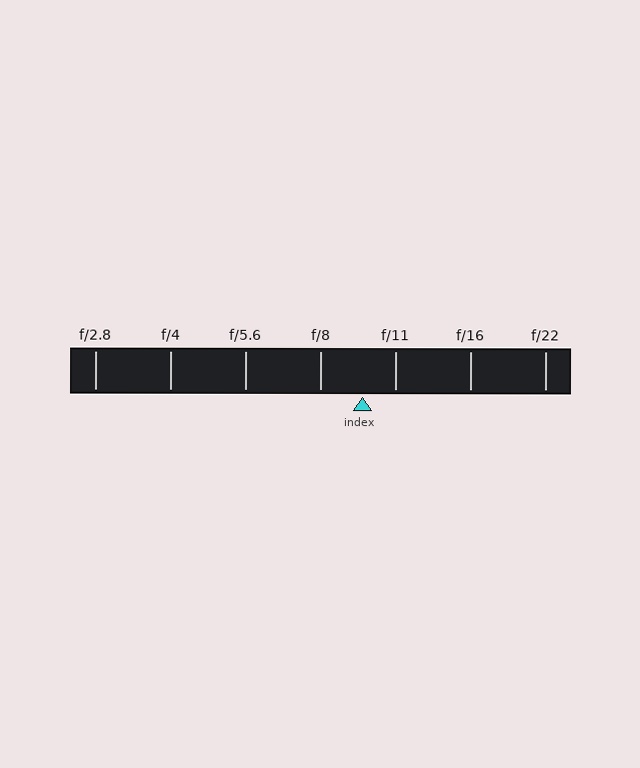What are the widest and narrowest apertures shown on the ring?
The widest aperture shown is f/2.8 and the narrowest is f/22.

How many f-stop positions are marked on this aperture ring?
There are 7 f-stop positions marked.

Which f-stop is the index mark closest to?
The index mark is closest to f/11.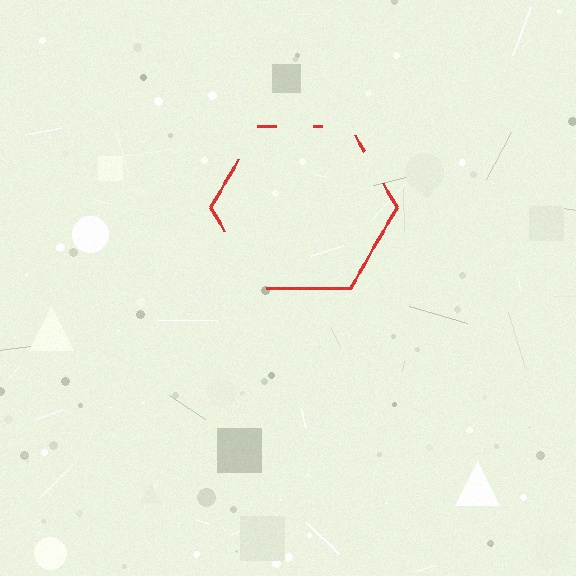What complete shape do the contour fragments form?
The contour fragments form a hexagon.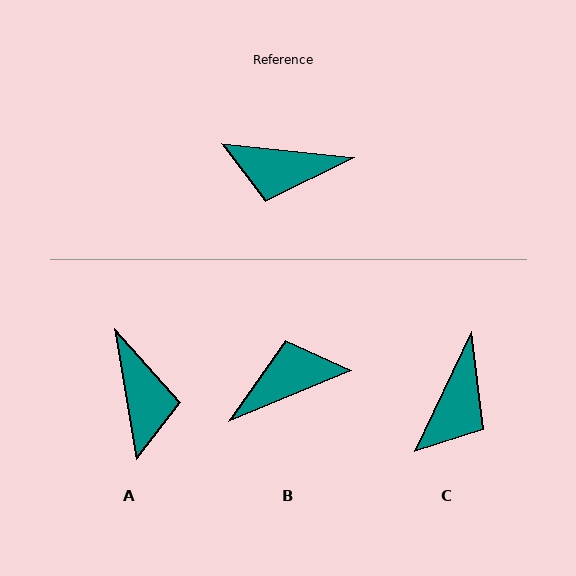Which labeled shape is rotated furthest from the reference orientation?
B, about 151 degrees away.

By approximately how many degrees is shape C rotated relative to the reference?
Approximately 71 degrees counter-clockwise.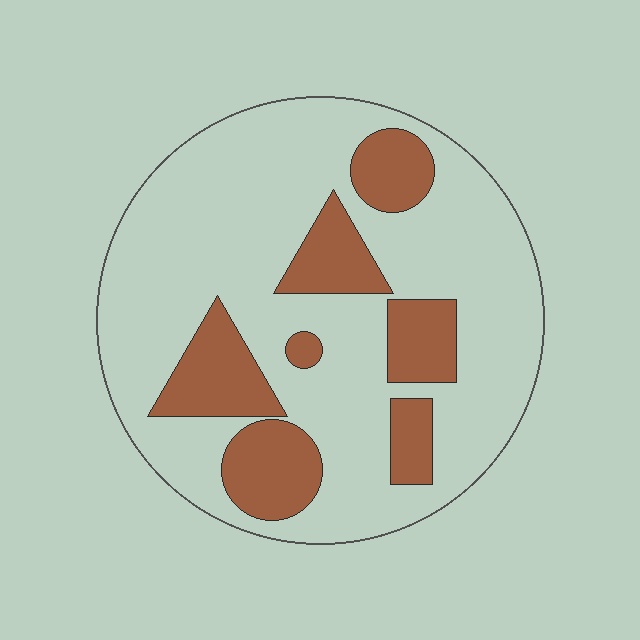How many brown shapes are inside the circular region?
7.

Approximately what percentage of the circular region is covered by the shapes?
Approximately 25%.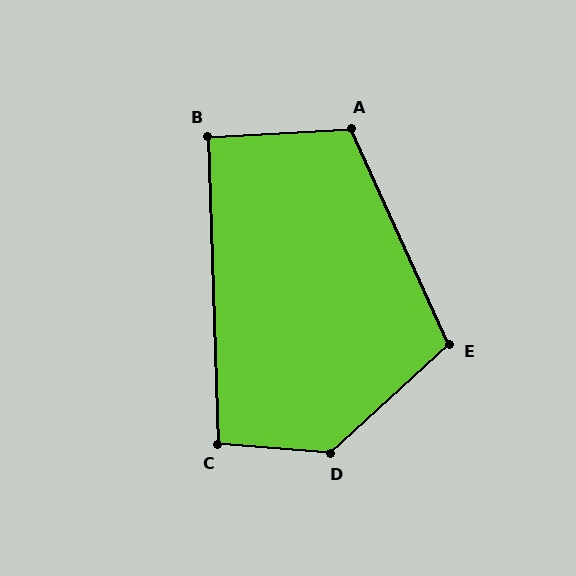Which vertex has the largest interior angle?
D, at approximately 133 degrees.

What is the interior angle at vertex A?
Approximately 111 degrees (obtuse).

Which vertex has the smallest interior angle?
B, at approximately 91 degrees.